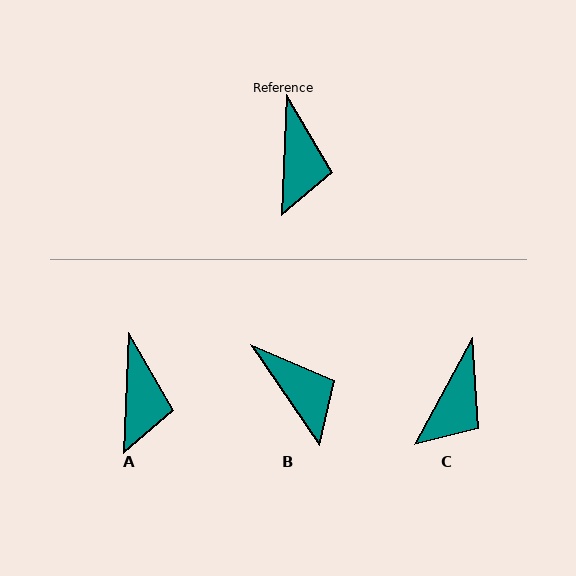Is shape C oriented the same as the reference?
No, it is off by about 26 degrees.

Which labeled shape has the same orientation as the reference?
A.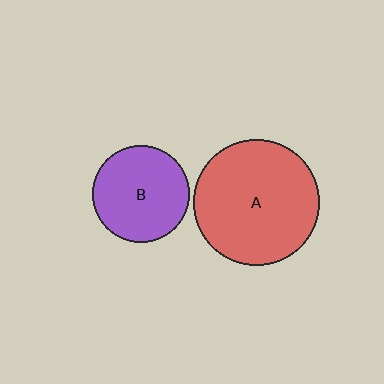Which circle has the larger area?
Circle A (red).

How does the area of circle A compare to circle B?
Approximately 1.7 times.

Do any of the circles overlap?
No, none of the circles overlap.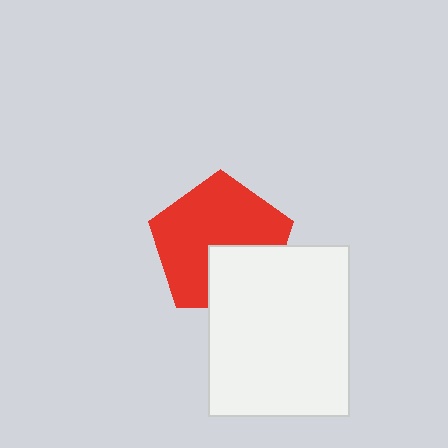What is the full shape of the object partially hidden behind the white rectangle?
The partially hidden object is a red pentagon.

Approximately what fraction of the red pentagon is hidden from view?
Roughly 30% of the red pentagon is hidden behind the white rectangle.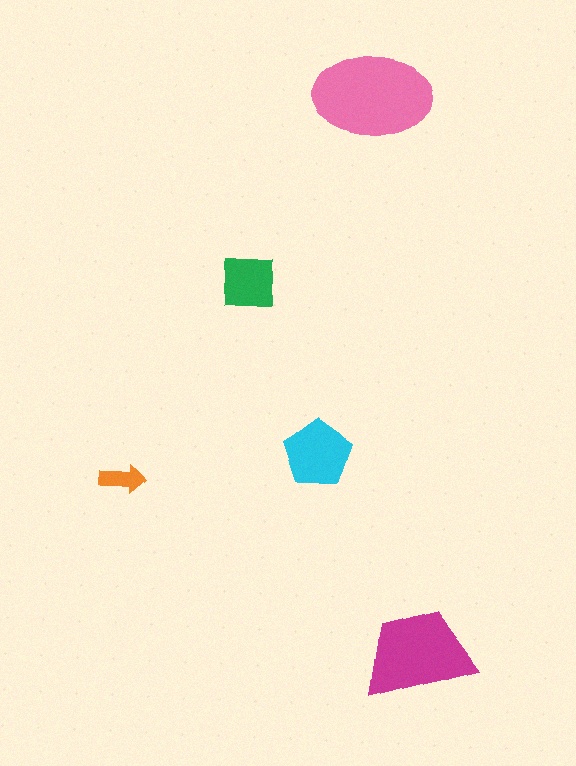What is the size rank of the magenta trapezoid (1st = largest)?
2nd.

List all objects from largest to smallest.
The pink ellipse, the magenta trapezoid, the cyan pentagon, the green square, the orange arrow.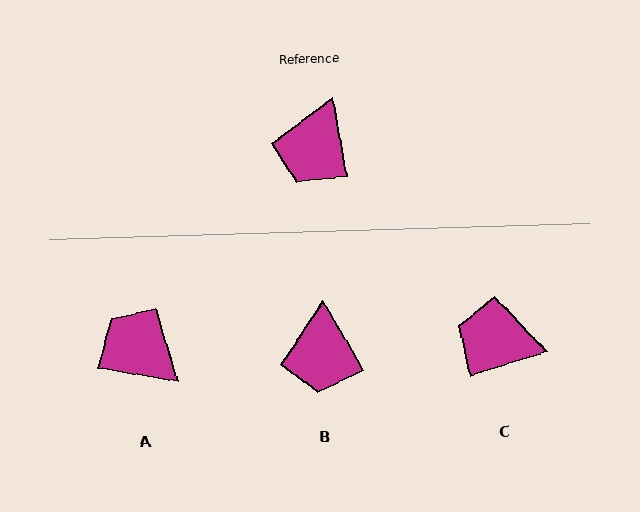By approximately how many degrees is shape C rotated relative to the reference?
Approximately 83 degrees clockwise.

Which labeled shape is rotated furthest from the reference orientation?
A, about 110 degrees away.